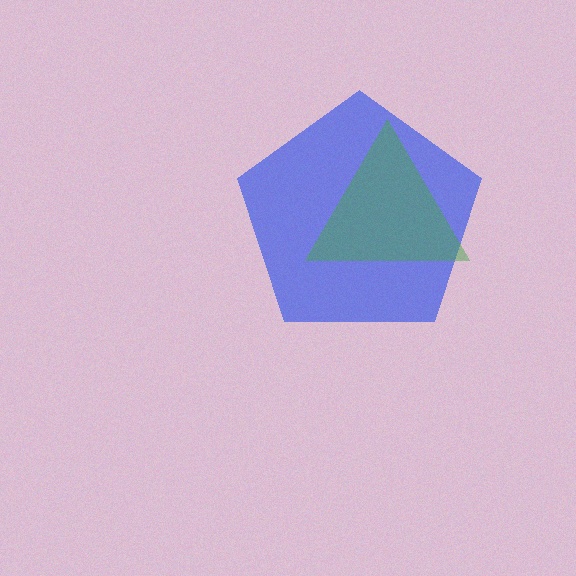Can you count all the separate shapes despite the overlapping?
Yes, there are 2 separate shapes.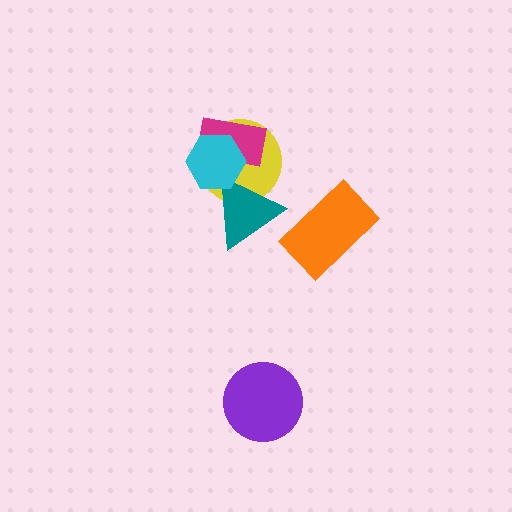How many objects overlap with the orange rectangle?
0 objects overlap with the orange rectangle.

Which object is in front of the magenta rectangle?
The cyan hexagon is in front of the magenta rectangle.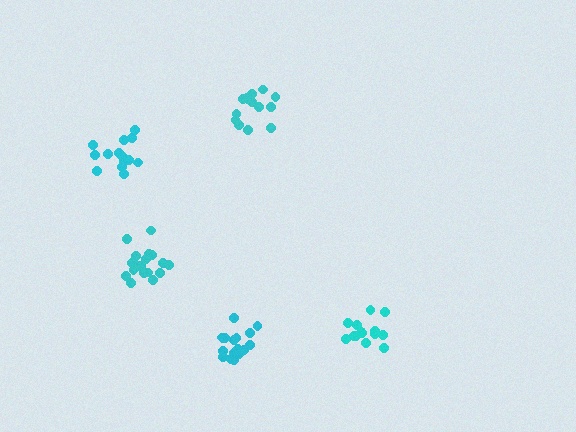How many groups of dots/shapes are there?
There are 5 groups.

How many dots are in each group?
Group 1: 19 dots, Group 2: 19 dots, Group 3: 14 dots, Group 4: 14 dots, Group 5: 14 dots (80 total).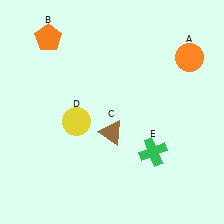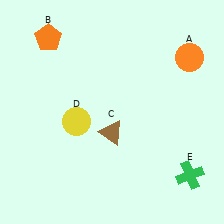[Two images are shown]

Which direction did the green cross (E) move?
The green cross (E) moved right.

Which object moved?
The green cross (E) moved right.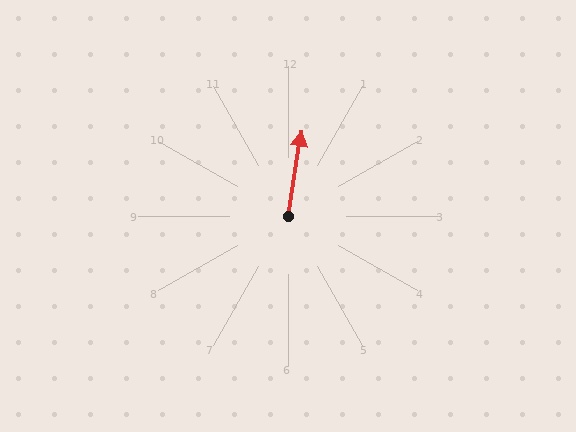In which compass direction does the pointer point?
North.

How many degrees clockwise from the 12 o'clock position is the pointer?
Approximately 9 degrees.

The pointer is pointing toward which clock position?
Roughly 12 o'clock.